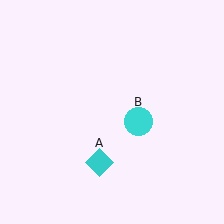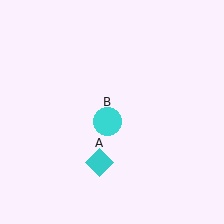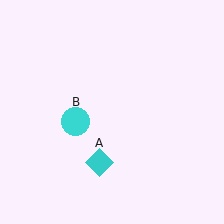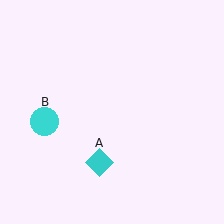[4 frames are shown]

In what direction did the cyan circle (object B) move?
The cyan circle (object B) moved left.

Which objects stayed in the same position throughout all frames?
Cyan diamond (object A) remained stationary.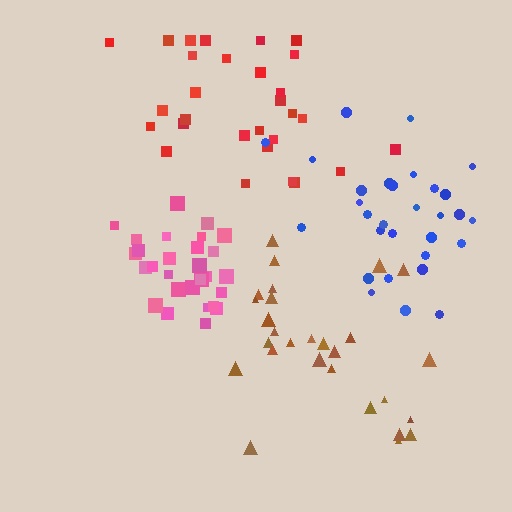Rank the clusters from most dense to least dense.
pink, blue, brown, red.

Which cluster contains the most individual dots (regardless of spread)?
Blue (30).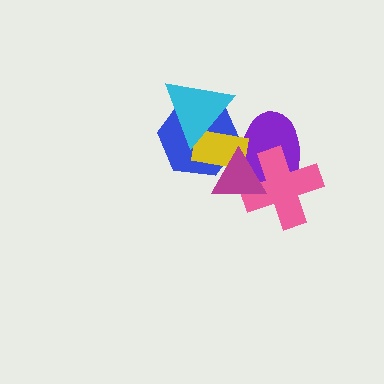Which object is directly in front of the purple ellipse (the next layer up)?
The blue hexagon is directly in front of the purple ellipse.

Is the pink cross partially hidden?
Yes, it is partially covered by another shape.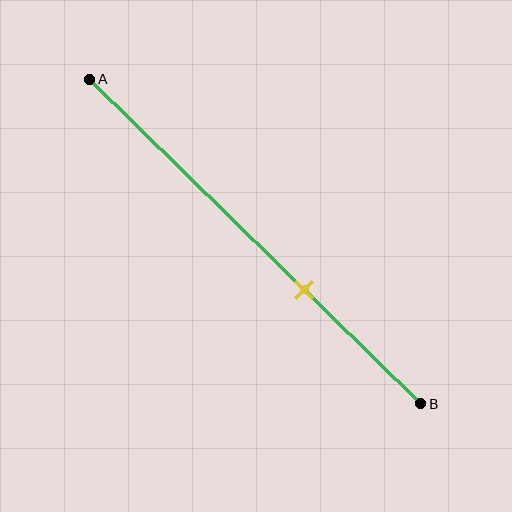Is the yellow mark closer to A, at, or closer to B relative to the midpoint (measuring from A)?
The yellow mark is closer to point B than the midpoint of segment AB.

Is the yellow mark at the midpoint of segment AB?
No, the mark is at about 65% from A, not at the 50% midpoint.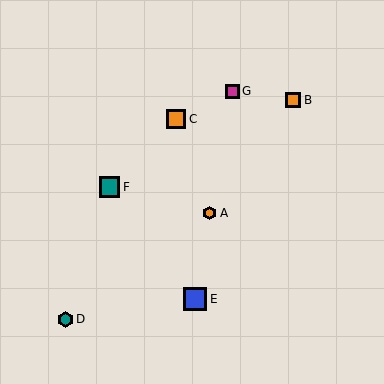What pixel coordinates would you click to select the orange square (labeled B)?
Click at (293, 100) to select the orange square B.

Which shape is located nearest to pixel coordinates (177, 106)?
The orange square (labeled C) at (176, 119) is nearest to that location.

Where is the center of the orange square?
The center of the orange square is at (176, 119).